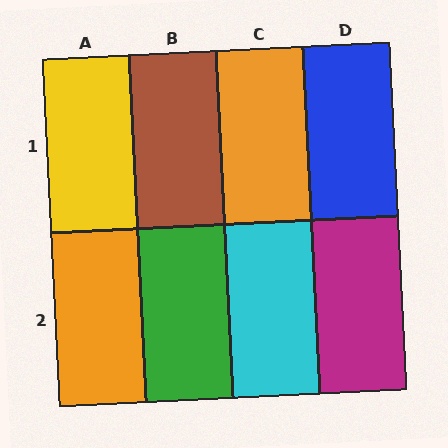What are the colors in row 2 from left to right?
Orange, green, cyan, magenta.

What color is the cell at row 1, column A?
Yellow.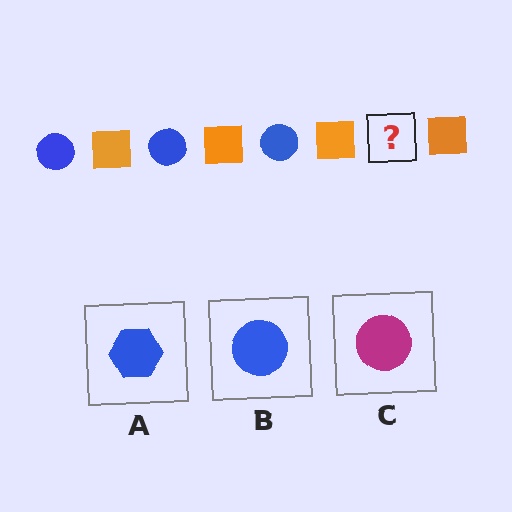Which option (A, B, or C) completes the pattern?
B.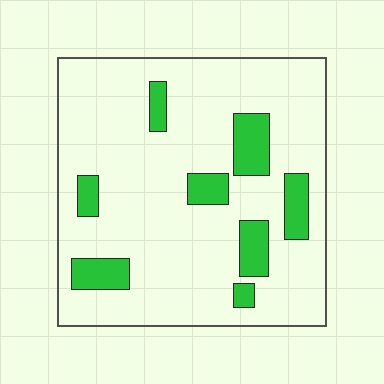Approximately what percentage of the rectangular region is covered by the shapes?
Approximately 15%.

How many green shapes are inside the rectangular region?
8.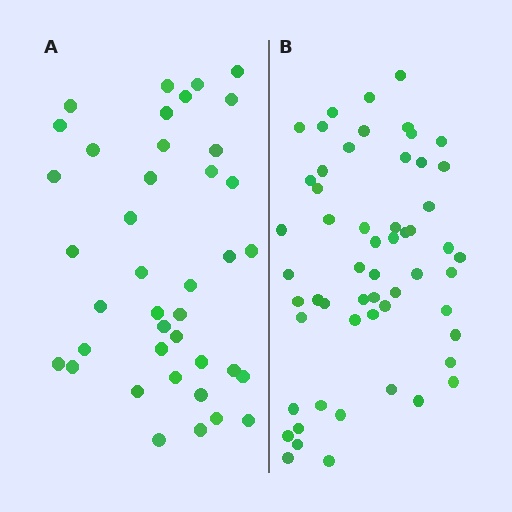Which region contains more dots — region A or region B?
Region B (the right region) has more dots.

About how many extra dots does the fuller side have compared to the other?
Region B has approximately 15 more dots than region A.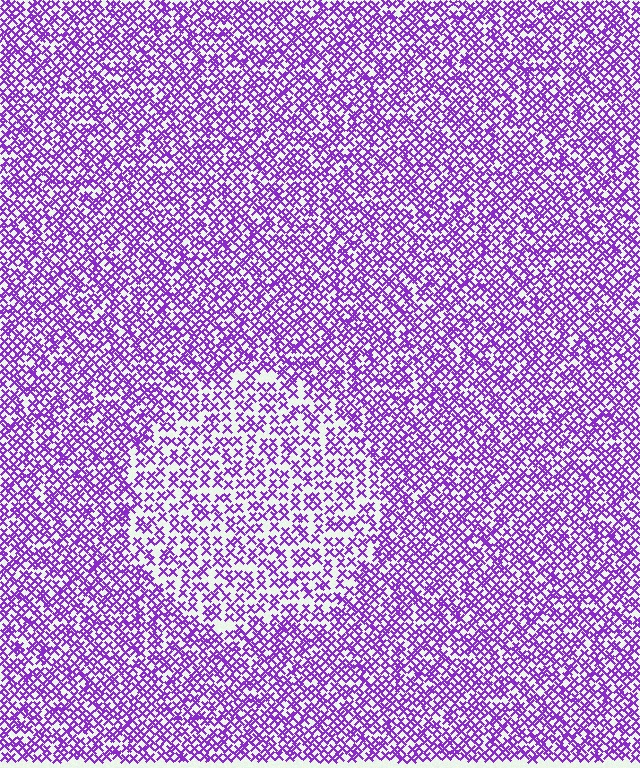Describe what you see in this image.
The image contains small purple elements arranged at two different densities. A circle-shaped region is visible where the elements are less densely packed than the surrounding area.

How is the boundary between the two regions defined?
The boundary is defined by a change in element density (approximately 1.7x ratio). All elements are the same color, size, and shape.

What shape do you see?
I see a circle.